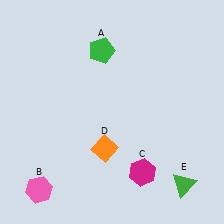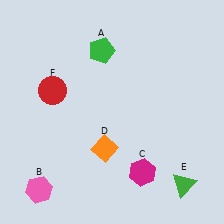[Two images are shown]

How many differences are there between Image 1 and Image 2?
There is 1 difference between the two images.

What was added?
A red circle (F) was added in Image 2.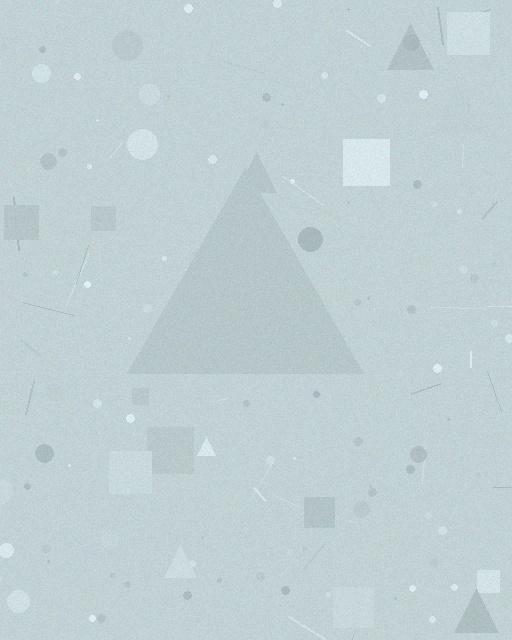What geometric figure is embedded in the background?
A triangle is embedded in the background.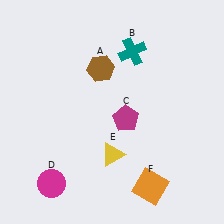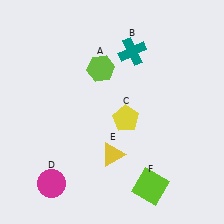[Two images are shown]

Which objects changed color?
A changed from brown to lime. C changed from magenta to yellow. F changed from orange to lime.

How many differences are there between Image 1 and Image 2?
There are 3 differences between the two images.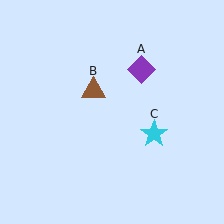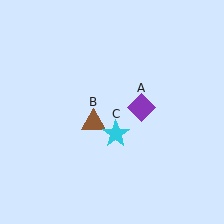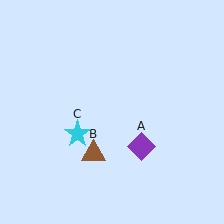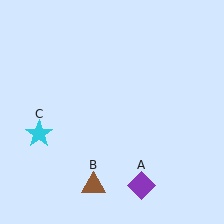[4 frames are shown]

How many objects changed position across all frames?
3 objects changed position: purple diamond (object A), brown triangle (object B), cyan star (object C).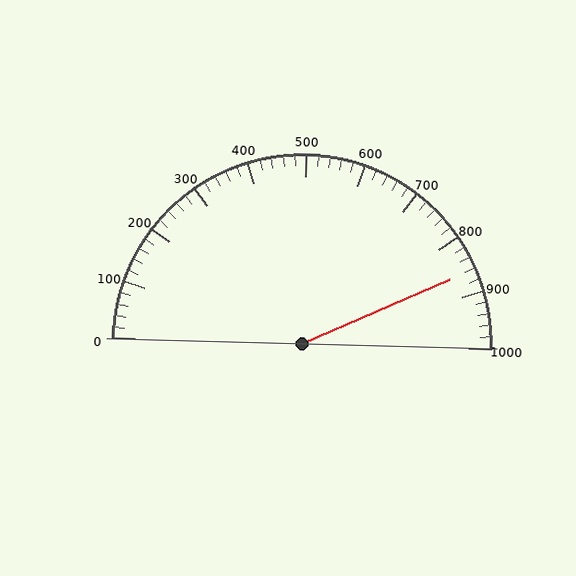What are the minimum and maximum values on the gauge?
The gauge ranges from 0 to 1000.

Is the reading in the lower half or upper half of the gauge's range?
The reading is in the upper half of the range (0 to 1000).